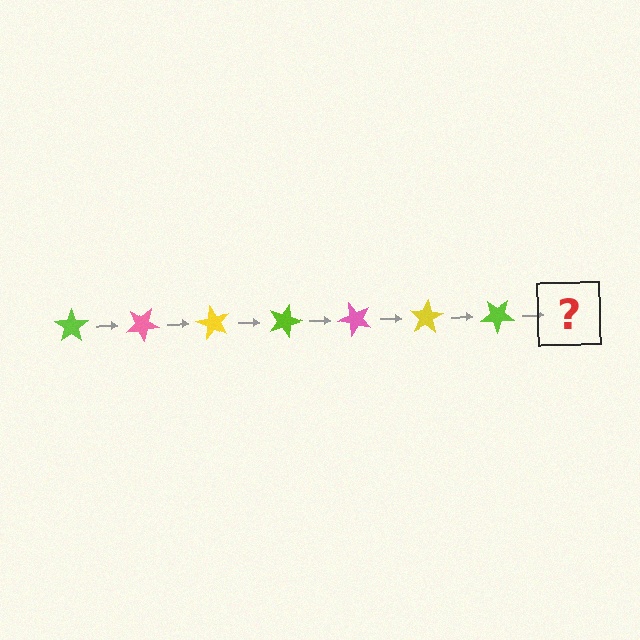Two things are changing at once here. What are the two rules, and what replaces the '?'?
The two rules are that it rotates 30 degrees each step and the color cycles through lime, pink, and yellow. The '?' should be a pink star, rotated 210 degrees from the start.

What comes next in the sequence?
The next element should be a pink star, rotated 210 degrees from the start.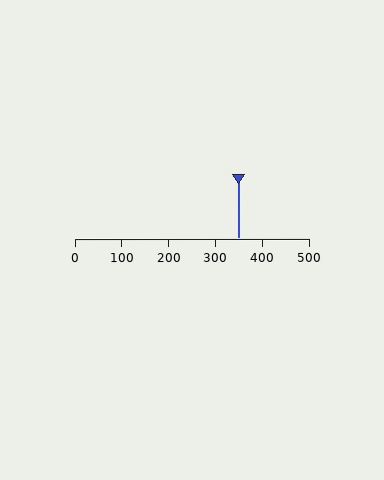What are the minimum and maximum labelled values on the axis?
The axis runs from 0 to 500.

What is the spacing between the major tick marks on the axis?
The major ticks are spaced 100 apart.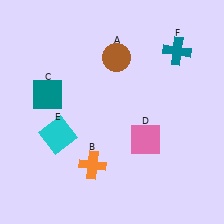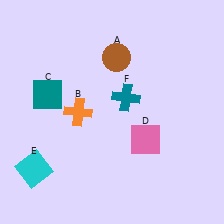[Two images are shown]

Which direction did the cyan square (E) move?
The cyan square (E) moved down.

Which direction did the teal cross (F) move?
The teal cross (F) moved left.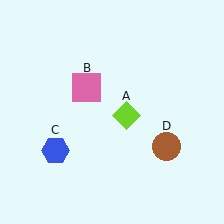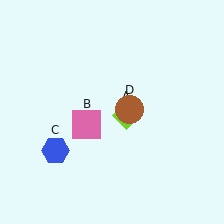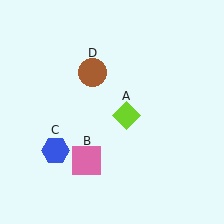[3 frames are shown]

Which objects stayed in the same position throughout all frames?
Lime diamond (object A) and blue hexagon (object C) remained stationary.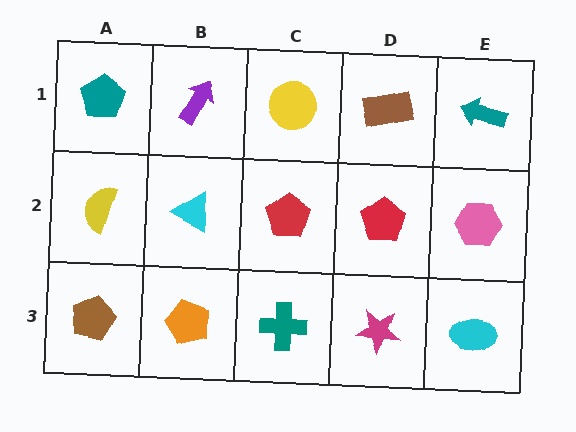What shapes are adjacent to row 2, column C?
A yellow circle (row 1, column C), a teal cross (row 3, column C), a cyan triangle (row 2, column B), a red pentagon (row 2, column D).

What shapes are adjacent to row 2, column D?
A brown rectangle (row 1, column D), a magenta star (row 3, column D), a red pentagon (row 2, column C), a pink hexagon (row 2, column E).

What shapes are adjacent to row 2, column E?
A teal arrow (row 1, column E), a cyan ellipse (row 3, column E), a red pentagon (row 2, column D).